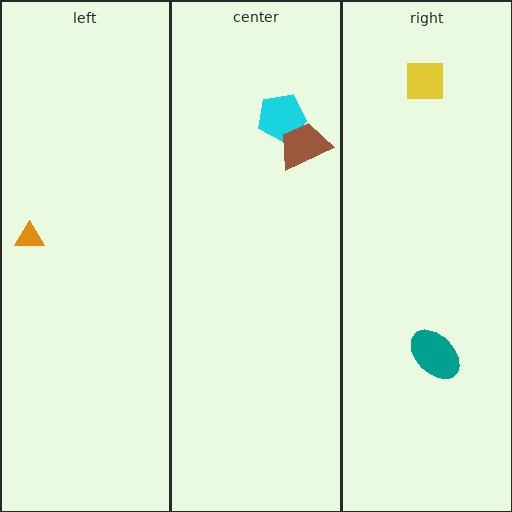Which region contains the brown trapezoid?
The center region.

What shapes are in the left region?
The orange triangle.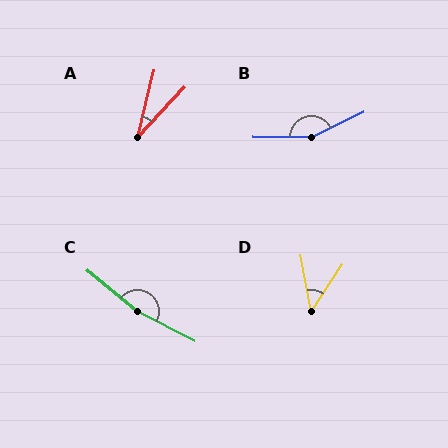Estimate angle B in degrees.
Approximately 155 degrees.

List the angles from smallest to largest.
A (30°), D (44°), B (155°), C (168°).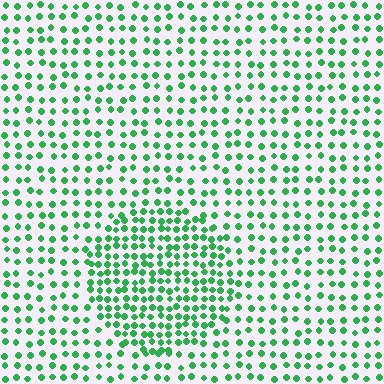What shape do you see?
I see a circle.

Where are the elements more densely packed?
The elements are more densely packed inside the circle boundary.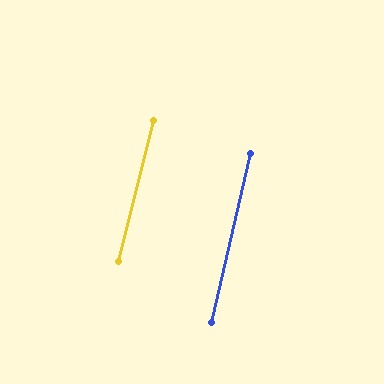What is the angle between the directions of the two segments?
Approximately 1 degree.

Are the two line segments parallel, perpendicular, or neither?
Parallel — their directions differ by only 1.2°.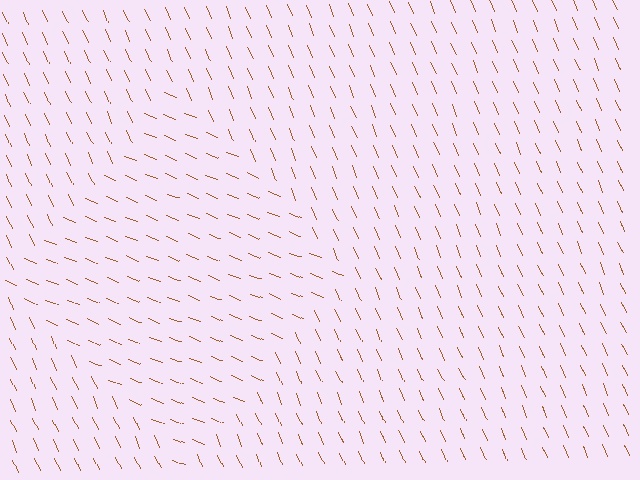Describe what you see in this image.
The image is filled with small brown line segments. A diamond region in the image has lines oriented differently from the surrounding lines, creating a visible texture boundary.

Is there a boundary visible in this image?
Yes, there is a texture boundary formed by a change in line orientation.